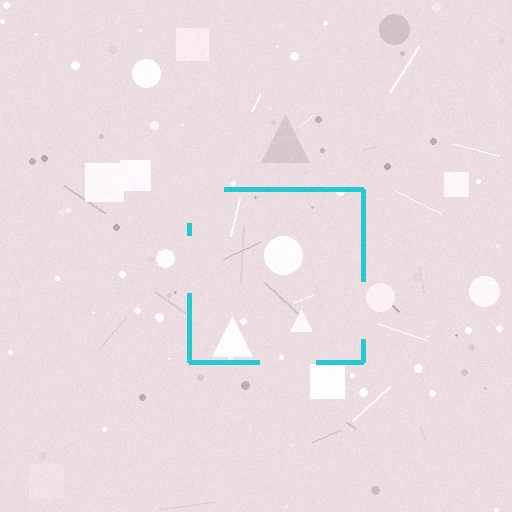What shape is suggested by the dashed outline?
The dashed outline suggests a square.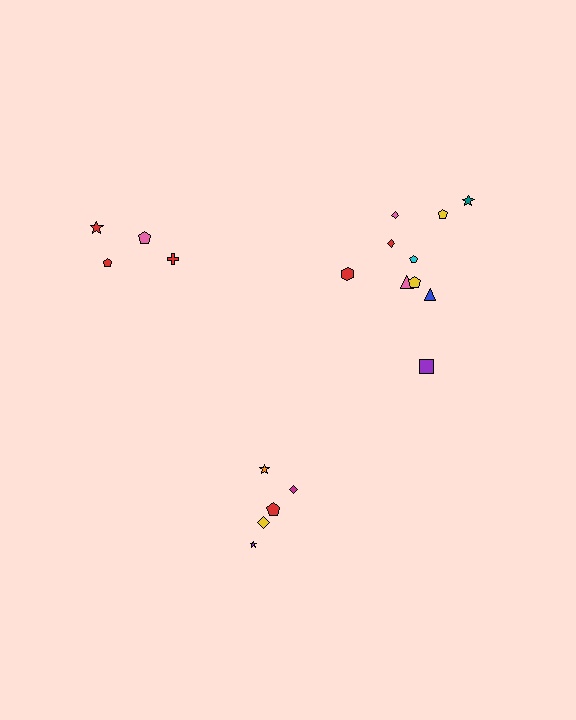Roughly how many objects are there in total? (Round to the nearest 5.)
Roughly 20 objects in total.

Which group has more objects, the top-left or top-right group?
The top-right group.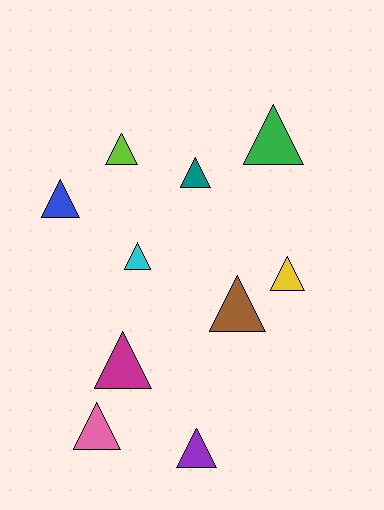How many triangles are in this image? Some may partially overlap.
There are 10 triangles.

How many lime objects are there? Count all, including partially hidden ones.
There is 1 lime object.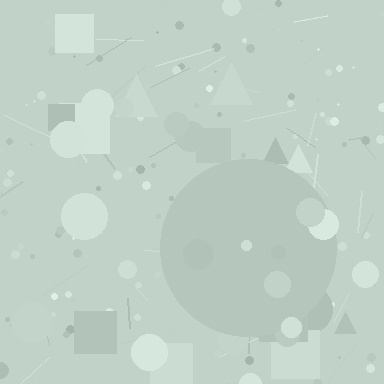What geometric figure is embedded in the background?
A circle is embedded in the background.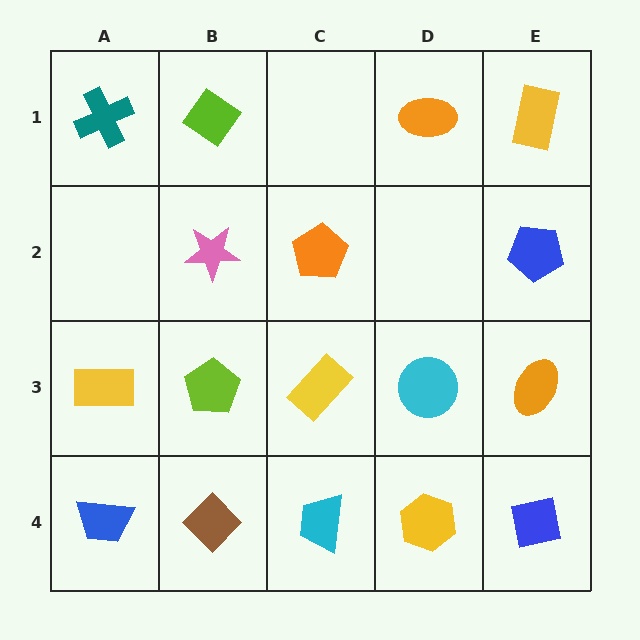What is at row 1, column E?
A yellow rectangle.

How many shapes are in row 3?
5 shapes.